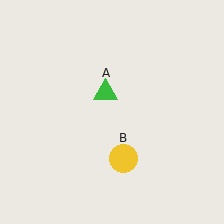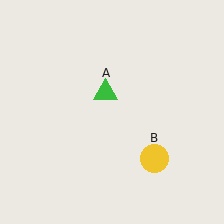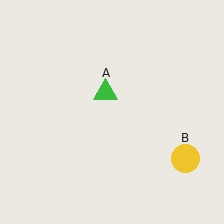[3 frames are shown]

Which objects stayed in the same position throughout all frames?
Green triangle (object A) remained stationary.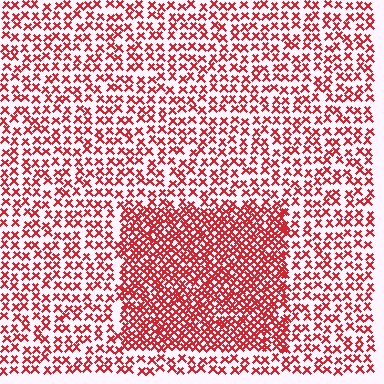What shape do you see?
I see a rectangle.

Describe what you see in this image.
The image contains small red elements arranged at two different densities. A rectangle-shaped region is visible where the elements are more densely packed than the surrounding area.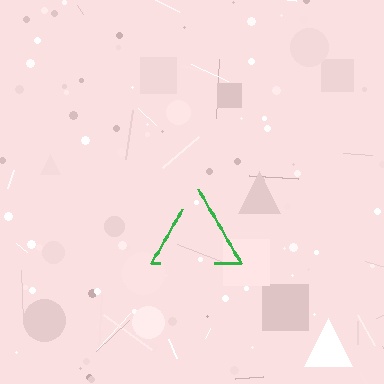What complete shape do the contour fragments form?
The contour fragments form a triangle.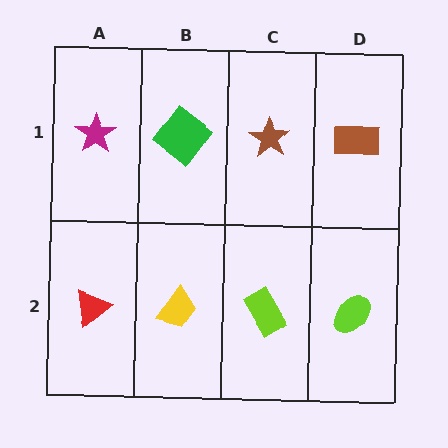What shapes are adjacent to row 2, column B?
A green diamond (row 1, column B), a red triangle (row 2, column A), a lime rectangle (row 2, column C).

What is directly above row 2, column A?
A magenta star.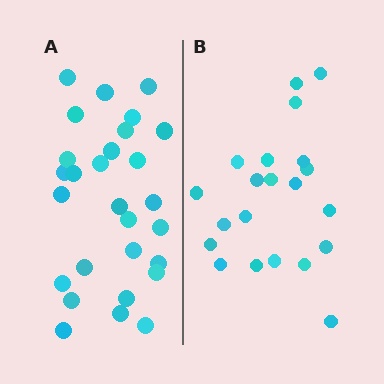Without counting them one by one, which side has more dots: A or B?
Region A (the left region) has more dots.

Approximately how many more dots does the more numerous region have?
Region A has roughly 8 or so more dots than region B.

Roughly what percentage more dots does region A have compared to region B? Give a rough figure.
About 35% more.